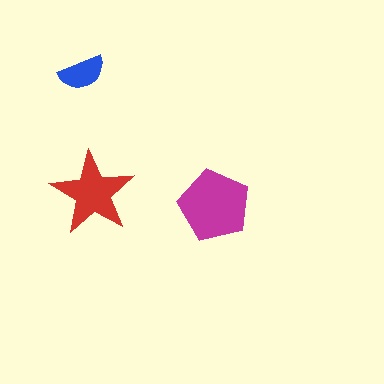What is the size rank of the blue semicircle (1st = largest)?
3rd.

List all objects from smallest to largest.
The blue semicircle, the red star, the magenta pentagon.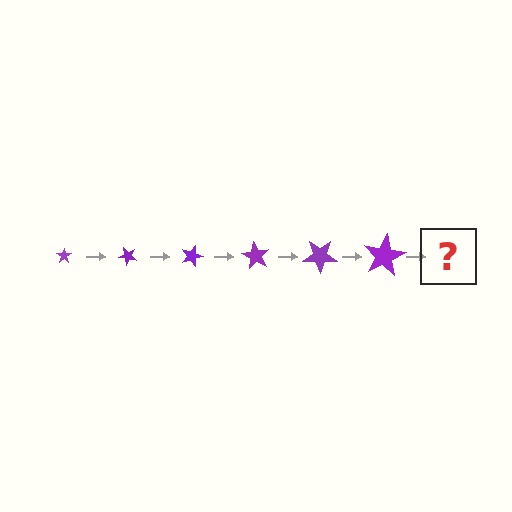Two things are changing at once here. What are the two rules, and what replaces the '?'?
The two rules are that the star grows larger each step and it rotates 45 degrees each step. The '?' should be a star, larger than the previous one and rotated 270 degrees from the start.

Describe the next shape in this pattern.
It should be a star, larger than the previous one and rotated 270 degrees from the start.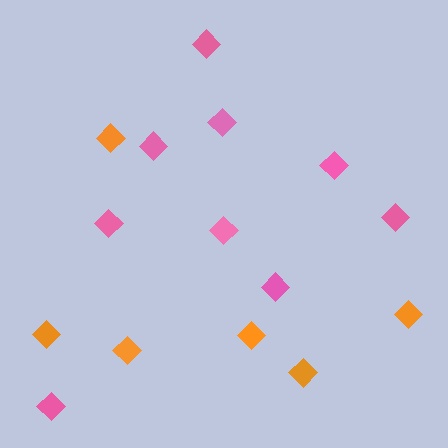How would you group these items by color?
There are 2 groups: one group of orange diamonds (6) and one group of pink diamonds (9).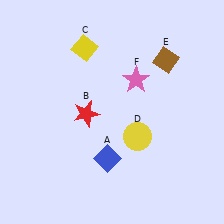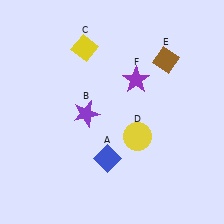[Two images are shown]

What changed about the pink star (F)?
In Image 1, F is pink. In Image 2, it changed to purple.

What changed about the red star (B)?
In Image 1, B is red. In Image 2, it changed to purple.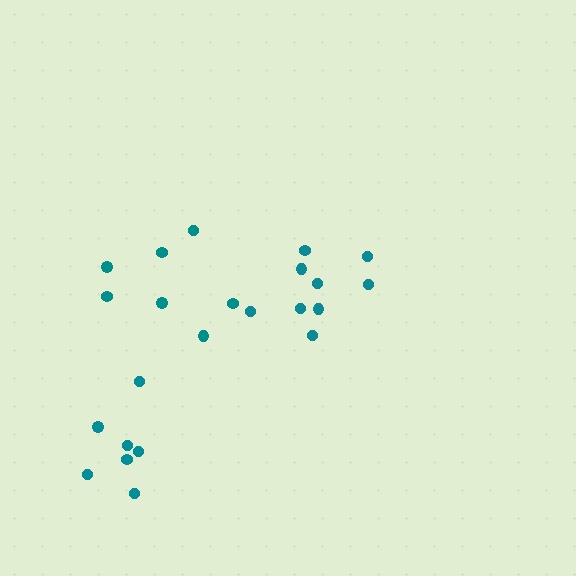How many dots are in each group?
Group 1: 9 dots, Group 2: 7 dots, Group 3: 7 dots (23 total).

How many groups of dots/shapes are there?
There are 3 groups.